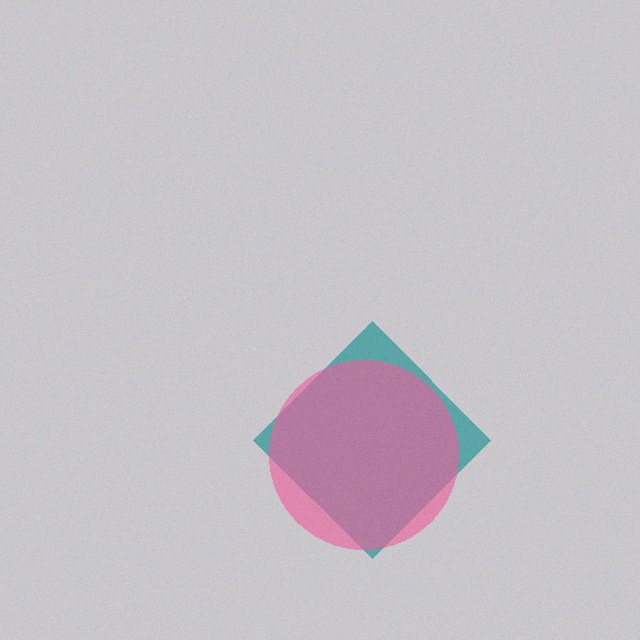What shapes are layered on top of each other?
The layered shapes are: a teal diamond, a pink circle.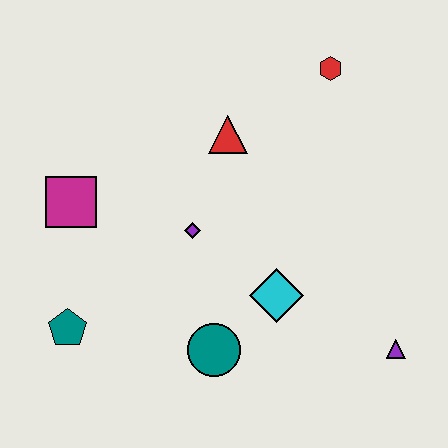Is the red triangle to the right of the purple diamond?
Yes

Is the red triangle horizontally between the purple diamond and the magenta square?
No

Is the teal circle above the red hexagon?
No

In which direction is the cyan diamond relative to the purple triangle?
The cyan diamond is to the left of the purple triangle.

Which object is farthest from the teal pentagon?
The red hexagon is farthest from the teal pentagon.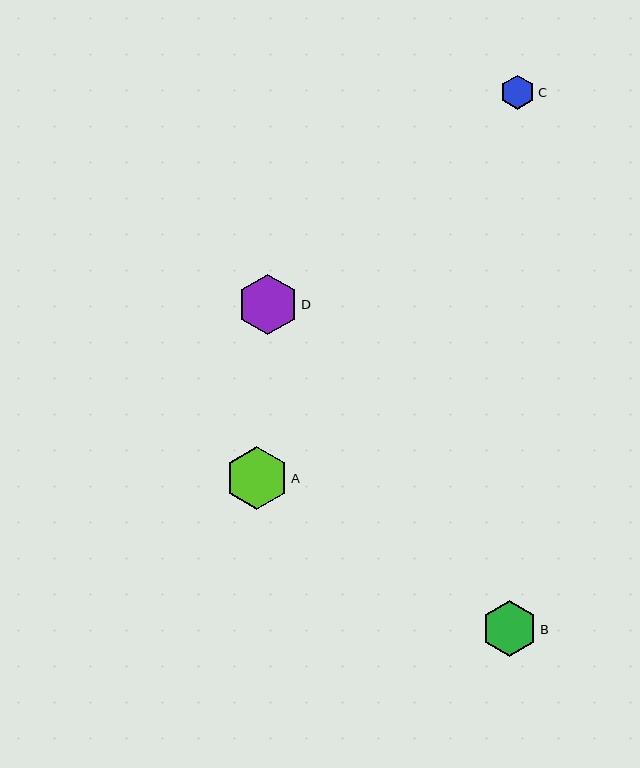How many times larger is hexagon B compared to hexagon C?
Hexagon B is approximately 1.6 times the size of hexagon C.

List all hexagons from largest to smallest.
From largest to smallest: A, D, B, C.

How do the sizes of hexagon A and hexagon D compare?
Hexagon A and hexagon D are approximately the same size.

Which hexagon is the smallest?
Hexagon C is the smallest with a size of approximately 34 pixels.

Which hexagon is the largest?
Hexagon A is the largest with a size of approximately 63 pixels.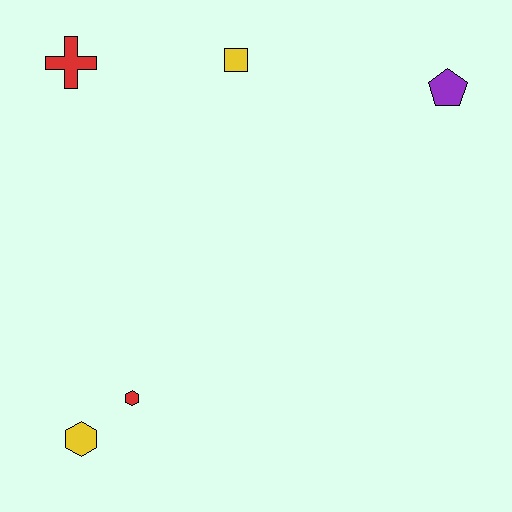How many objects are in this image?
There are 5 objects.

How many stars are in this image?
There are no stars.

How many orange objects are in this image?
There are no orange objects.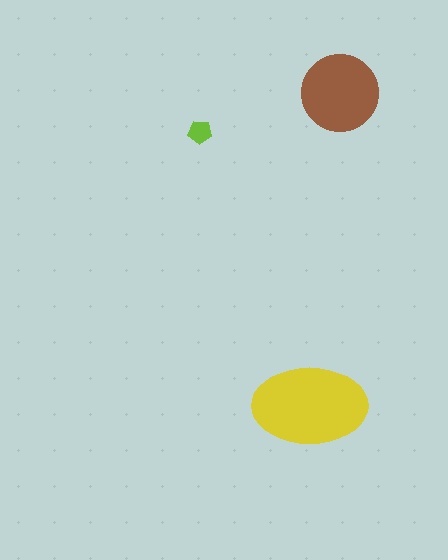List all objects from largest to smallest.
The yellow ellipse, the brown circle, the lime pentagon.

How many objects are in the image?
There are 3 objects in the image.